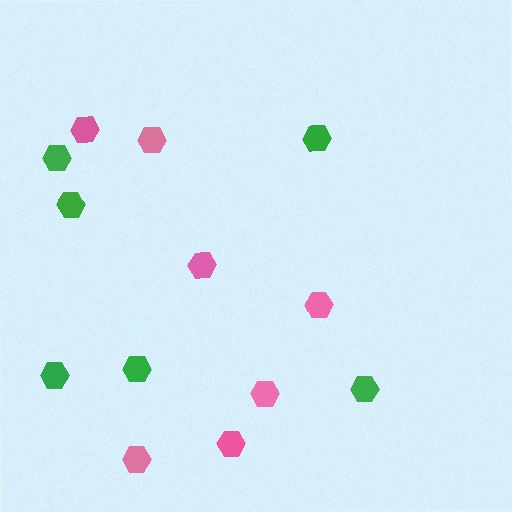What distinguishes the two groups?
There are 2 groups: one group of pink hexagons (7) and one group of green hexagons (6).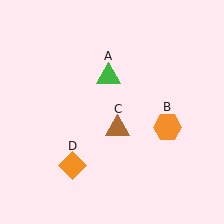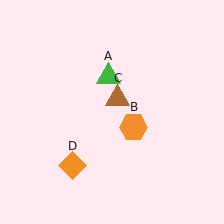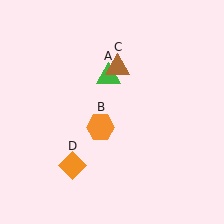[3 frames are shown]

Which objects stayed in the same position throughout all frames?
Green triangle (object A) and orange diamond (object D) remained stationary.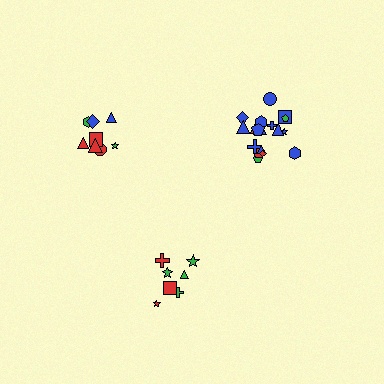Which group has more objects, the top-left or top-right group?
The top-right group.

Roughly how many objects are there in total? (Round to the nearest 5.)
Roughly 35 objects in total.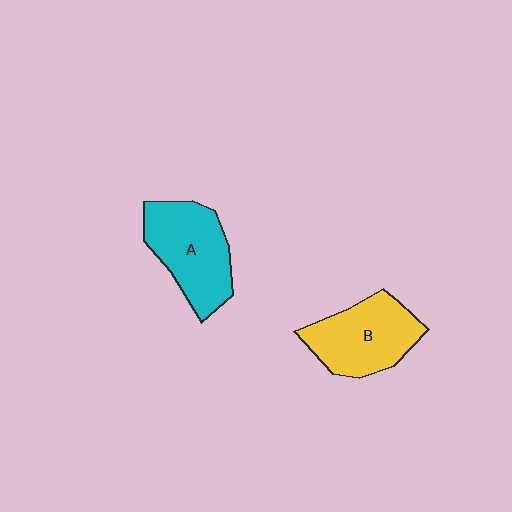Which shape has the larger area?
Shape A (cyan).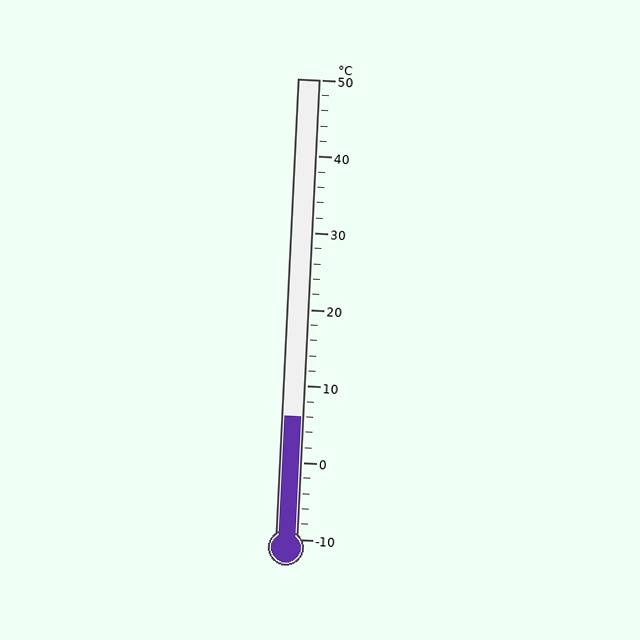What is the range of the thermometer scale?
The thermometer scale ranges from -10°C to 50°C.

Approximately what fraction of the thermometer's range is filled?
The thermometer is filled to approximately 25% of its range.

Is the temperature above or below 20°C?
The temperature is below 20°C.